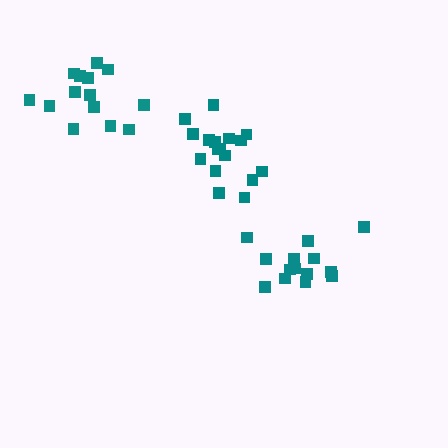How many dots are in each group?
Group 1: 17 dots, Group 2: 14 dots, Group 3: 14 dots (45 total).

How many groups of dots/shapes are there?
There are 3 groups.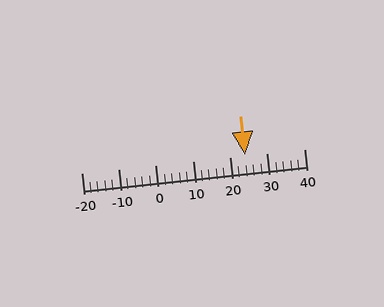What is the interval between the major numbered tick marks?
The major tick marks are spaced 10 units apart.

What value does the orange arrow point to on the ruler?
The orange arrow points to approximately 24.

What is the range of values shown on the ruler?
The ruler shows values from -20 to 40.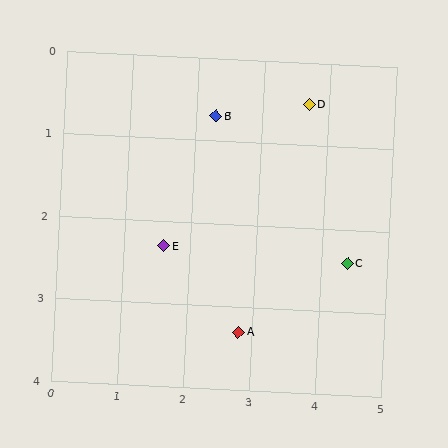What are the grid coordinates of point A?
Point A is at approximately (2.8, 3.3).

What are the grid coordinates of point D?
Point D is at approximately (3.7, 0.5).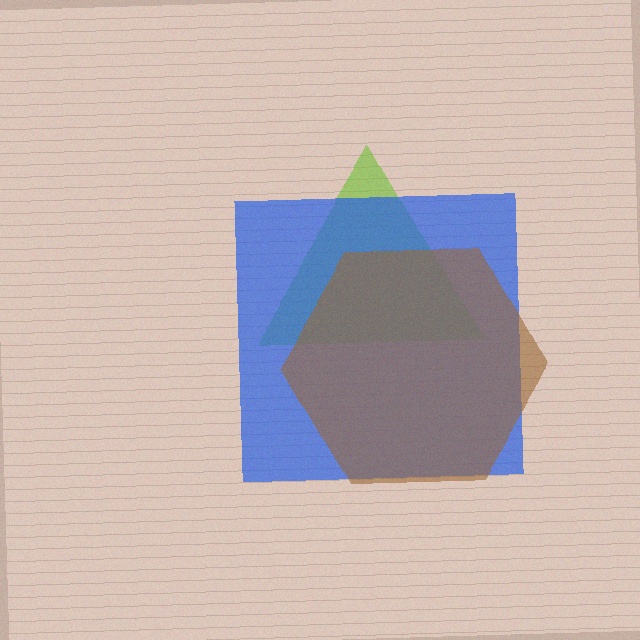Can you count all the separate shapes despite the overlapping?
Yes, there are 3 separate shapes.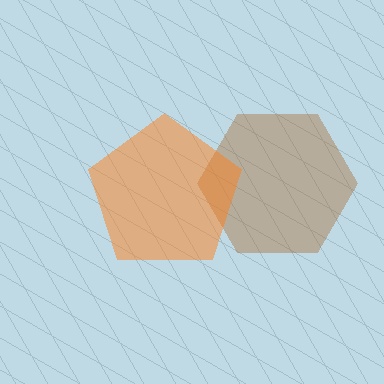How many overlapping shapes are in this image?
There are 2 overlapping shapes in the image.